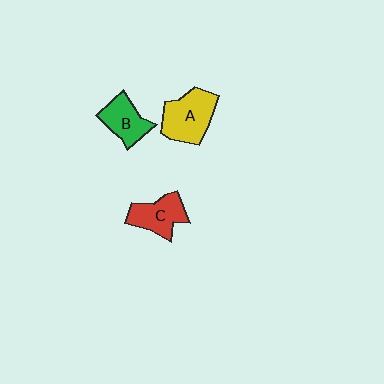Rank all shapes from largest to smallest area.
From largest to smallest: A (yellow), C (red), B (green).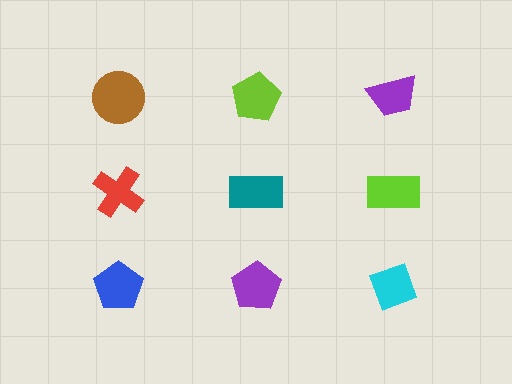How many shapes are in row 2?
3 shapes.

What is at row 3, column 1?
A blue pentagon.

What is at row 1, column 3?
A purple trapezoid.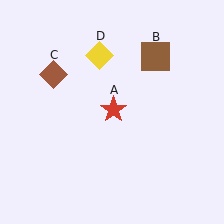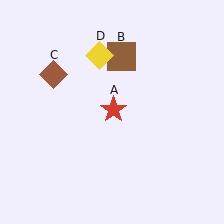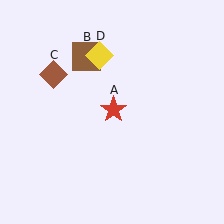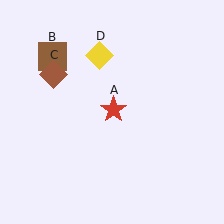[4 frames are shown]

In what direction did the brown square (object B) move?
The brown square (object B) moved left.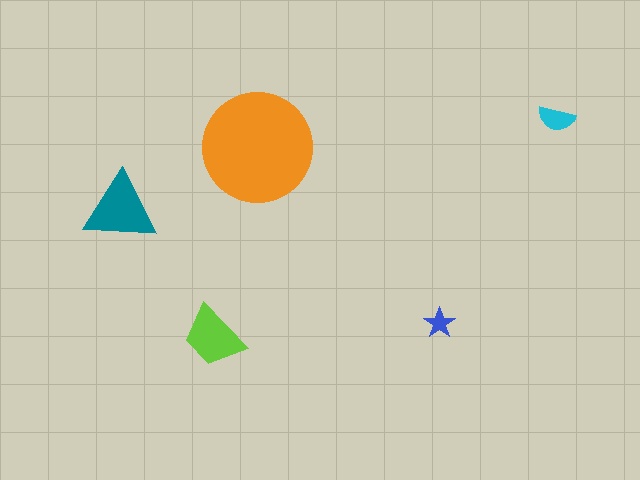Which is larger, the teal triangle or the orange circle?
The orange circle.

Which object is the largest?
The orange circle.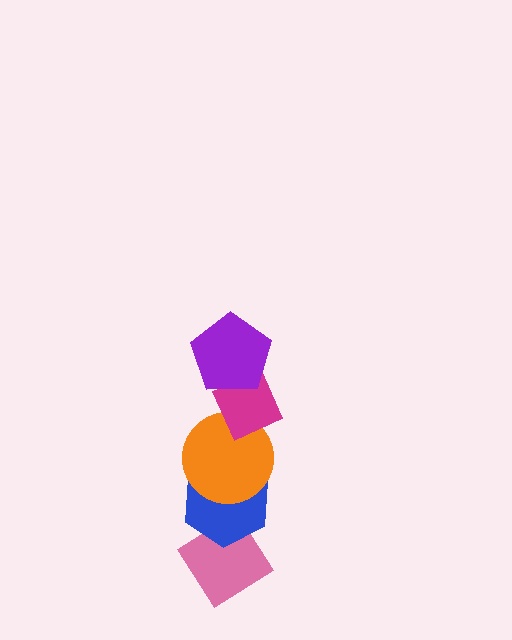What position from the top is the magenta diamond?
The magenta diamond is 2nd from the top.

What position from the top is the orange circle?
The orange circle is 3rd from the top.